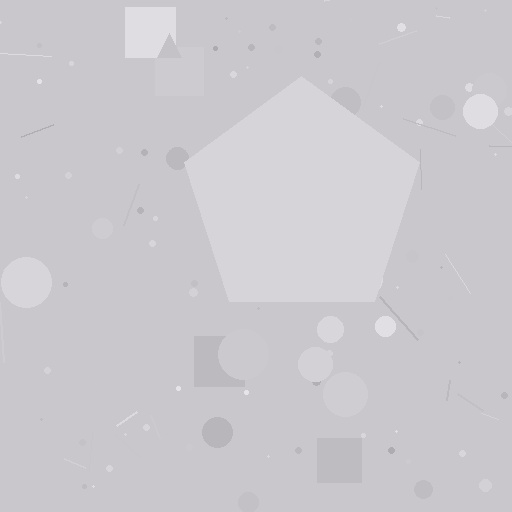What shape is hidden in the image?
A pentagon is hidden in the image.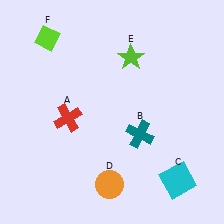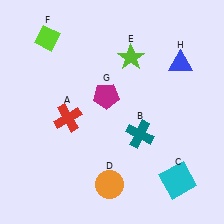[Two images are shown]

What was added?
A magenta pentagon (G), a blue triangle (H) were added in Image 2.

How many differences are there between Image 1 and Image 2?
There are 2 differences between the two images.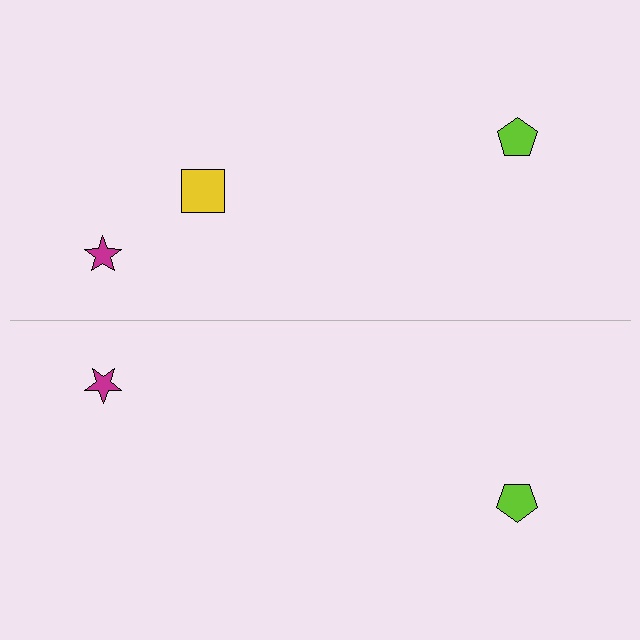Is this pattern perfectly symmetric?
No, the pattern is not perfectly symmetric. A yellow square is missing from the bottom side.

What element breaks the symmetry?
A yellow square is missing from the bottom side.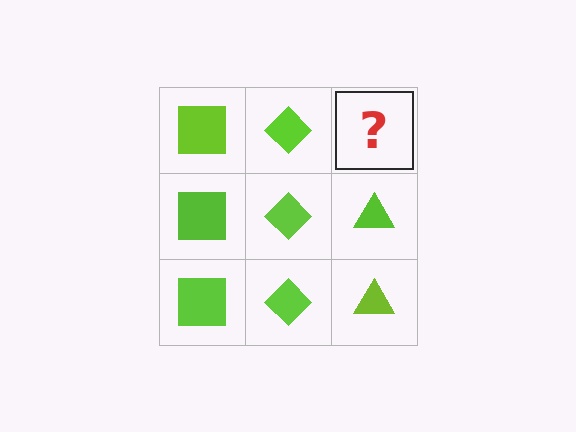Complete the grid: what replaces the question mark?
The question mark should be replaced with a lime triangle.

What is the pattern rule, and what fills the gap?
The rule is that each column has a consistent shape. The gap should be filled with a lime triangle.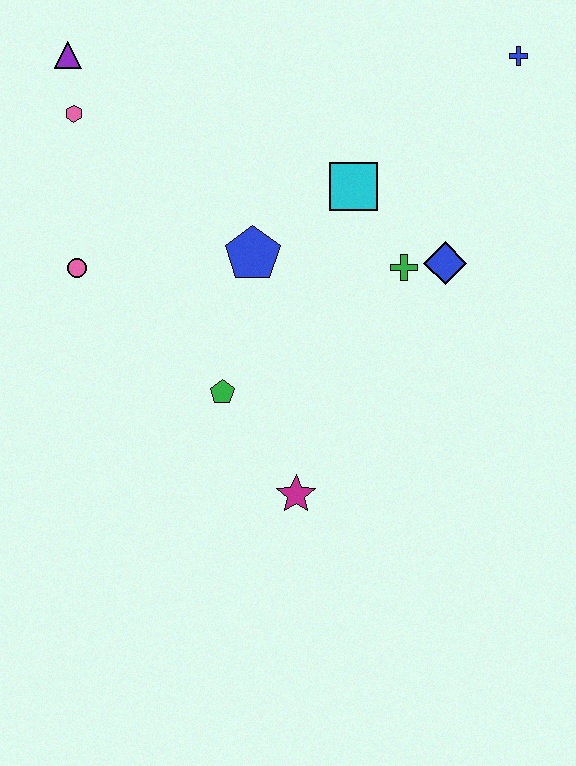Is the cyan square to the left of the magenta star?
No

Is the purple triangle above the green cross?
Yes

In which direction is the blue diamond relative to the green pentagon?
The blue diamond is to the right of the green pentagon.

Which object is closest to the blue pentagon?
The cyan square is closest to the blue pentagon.